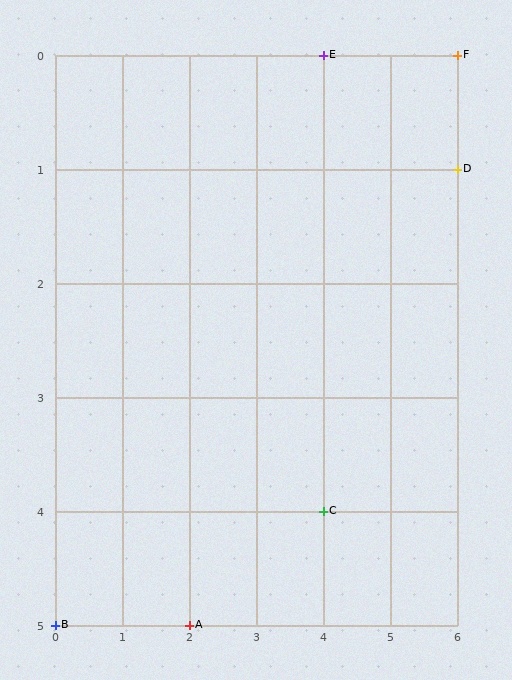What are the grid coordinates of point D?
Point D is at grid coordinates (6, 1).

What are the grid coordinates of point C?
Point C is at grid coordinates (4, 4).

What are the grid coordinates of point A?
Point A is at grid coordinates (2, 5).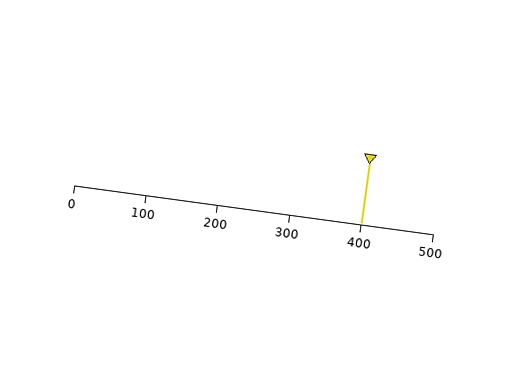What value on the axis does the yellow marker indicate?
The marker indicates approximately 400.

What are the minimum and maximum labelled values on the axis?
The axis runs from 0 to 500.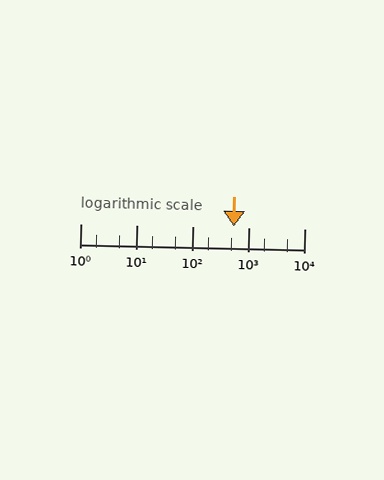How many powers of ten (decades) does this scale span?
The scale spans 4 decades, from 1 to 10000.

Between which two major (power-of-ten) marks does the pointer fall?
The pointer is between 100 and 1000.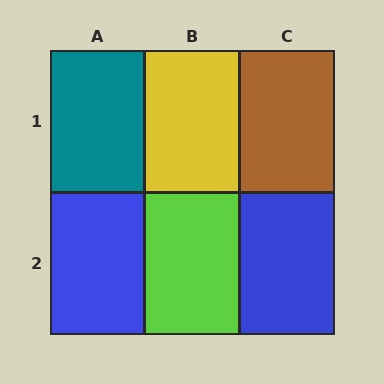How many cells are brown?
1 cell is brown.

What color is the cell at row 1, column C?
Brown.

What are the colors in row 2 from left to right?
Blue, lime, blue.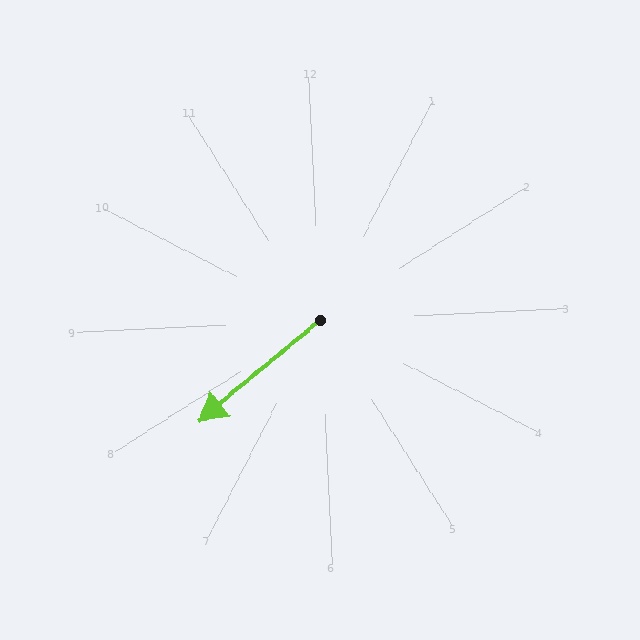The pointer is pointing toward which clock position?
Roughly 8 o'clock.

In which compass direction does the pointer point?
Southwest.